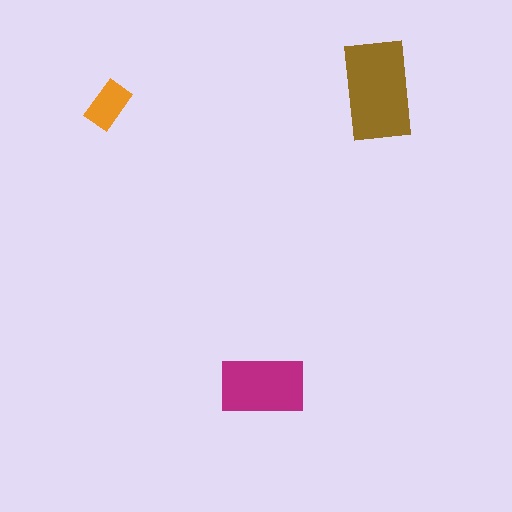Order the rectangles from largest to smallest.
the brown one, the magenta one, the orange one.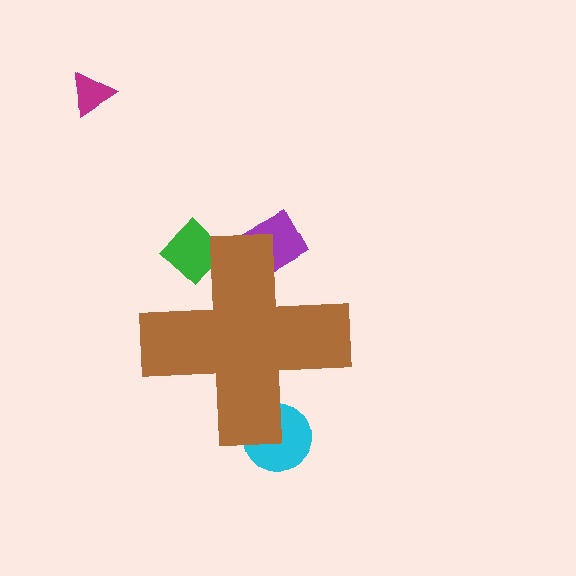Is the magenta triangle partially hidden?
No, the magenta triangle is fully visible.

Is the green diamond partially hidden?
Yes, the green diamond is partially hidden behind the brown cross.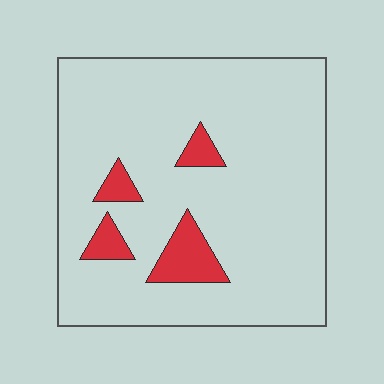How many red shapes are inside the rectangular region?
4.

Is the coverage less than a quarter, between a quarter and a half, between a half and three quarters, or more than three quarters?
Less than a quarter.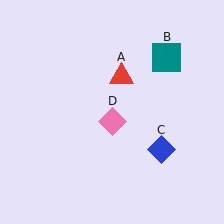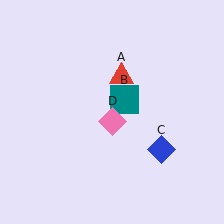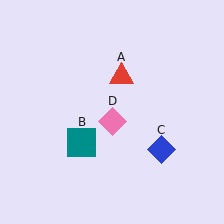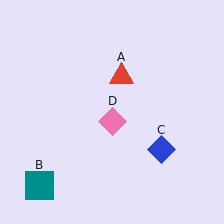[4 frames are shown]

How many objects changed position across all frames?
1 object changed position: teal square (object B).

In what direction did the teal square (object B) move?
The teal square (object B) moved down and to the left.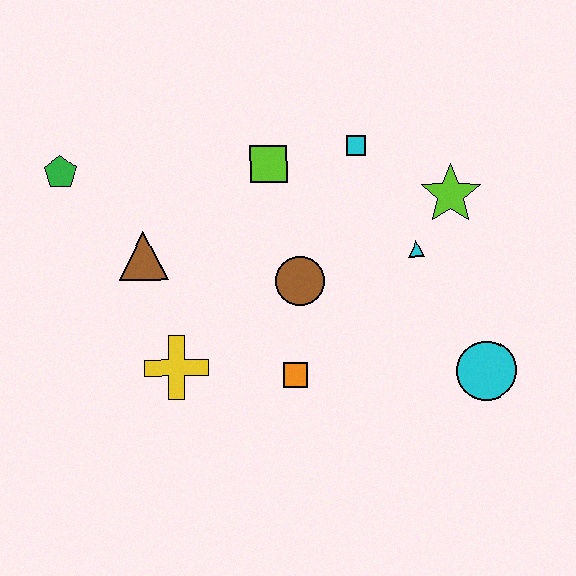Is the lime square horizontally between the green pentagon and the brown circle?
Yes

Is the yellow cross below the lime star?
Yes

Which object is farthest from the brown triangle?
The cyan circle is farthest from the brown triangle.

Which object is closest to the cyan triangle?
The lime star is closest to the cyan triangle.